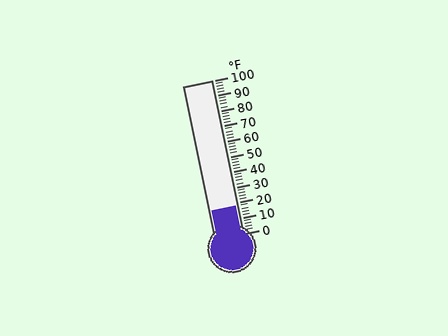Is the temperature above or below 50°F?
The temperature is below 50°F.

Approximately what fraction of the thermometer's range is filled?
The thermometer is filled to approximately 20% of its range.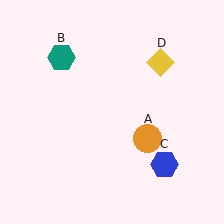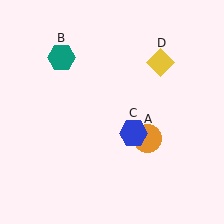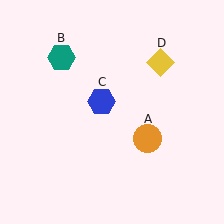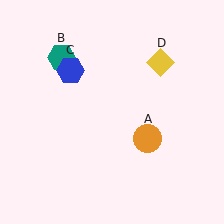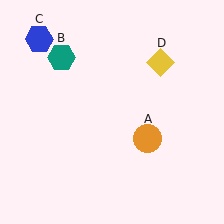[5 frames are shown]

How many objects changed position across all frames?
1 object changed position: blue hexagon (object C).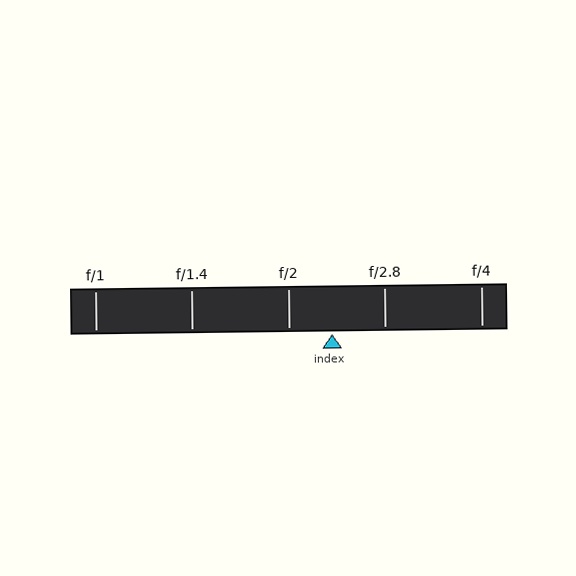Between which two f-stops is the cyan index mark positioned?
The index mark is between f/2 and f/2.8.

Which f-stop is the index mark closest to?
The index mark is closest to f/2.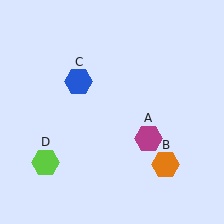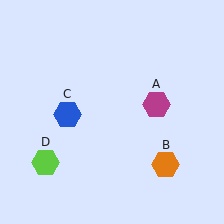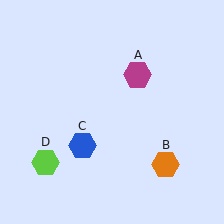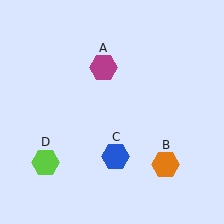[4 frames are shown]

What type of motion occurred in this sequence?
The magenta hexagon (object A), blue hexagon (object C) rotated counterclockwise around the center of the scene.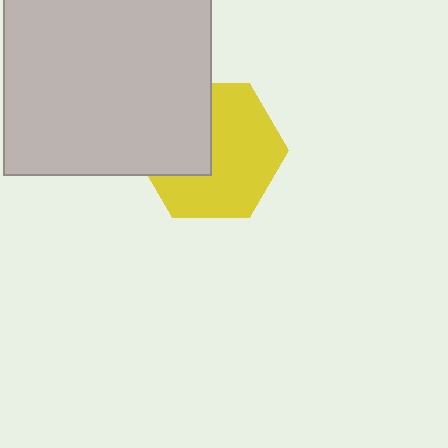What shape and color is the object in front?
The object in front is a light gray square.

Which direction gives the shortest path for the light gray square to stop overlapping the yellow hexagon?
Moving toward the upper-left gives the shortest separation.